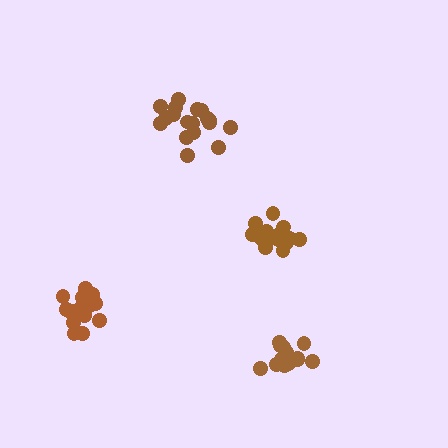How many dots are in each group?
Group 1: 18 dots, Group 2: 13 dots, Group 3: 18 dots, Group 4: 17 dots (66 total).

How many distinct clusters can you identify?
There are 4 distinct clusters.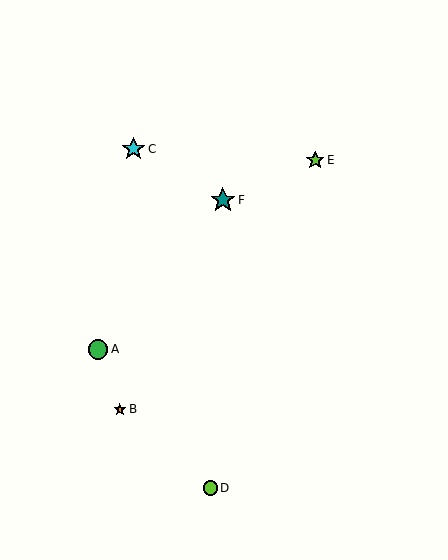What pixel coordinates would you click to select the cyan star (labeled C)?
Click at (134, 149) to select the cyan star C.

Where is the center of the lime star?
The center of the lime star is at (315, 160).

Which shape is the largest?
The teal star (labeled F) is the largest.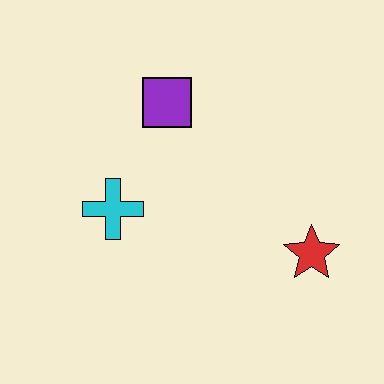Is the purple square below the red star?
No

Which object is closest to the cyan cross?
The purple square is closest to the cyan cross.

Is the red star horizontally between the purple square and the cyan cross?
No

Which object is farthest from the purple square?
The red star is farthest from the purple square.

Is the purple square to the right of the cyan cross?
Yes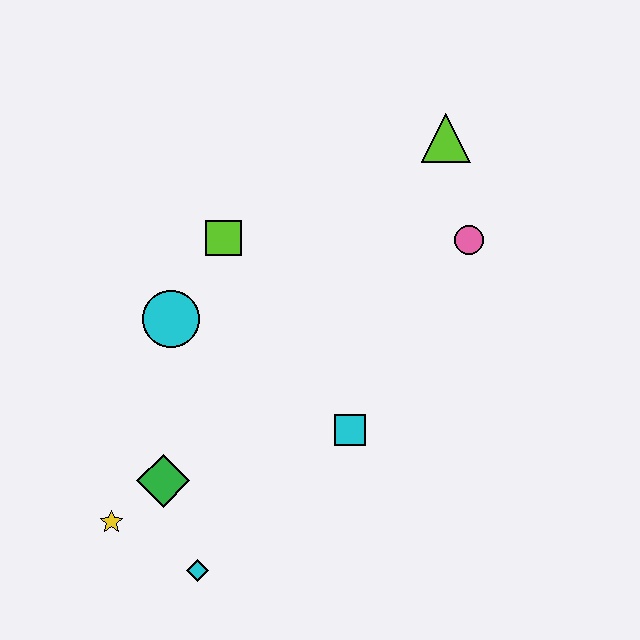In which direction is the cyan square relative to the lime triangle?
The cyan square is below the lime triangle.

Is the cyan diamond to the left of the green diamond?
No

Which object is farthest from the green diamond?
The lime triangle is farthest from the green diamond.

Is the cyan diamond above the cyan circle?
No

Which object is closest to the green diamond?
The yellow star is closest to the green diamond.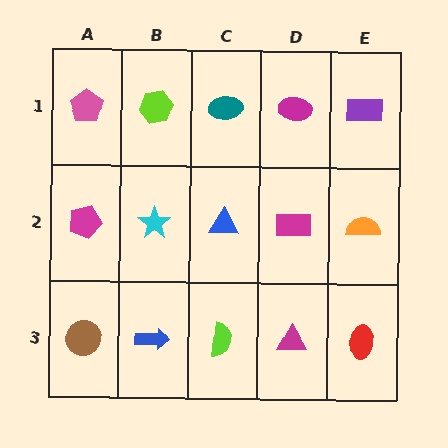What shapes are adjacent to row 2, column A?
A pink pentagon (row 1, column A), a brown circle (row 3, column A), a cyan star (row 2, column B).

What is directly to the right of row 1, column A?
A lime hexagon.